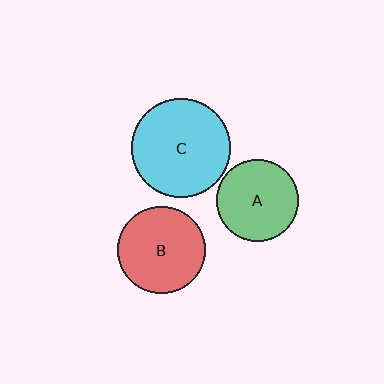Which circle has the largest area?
Circle C (cyan).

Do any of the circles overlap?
No, none of the circles overlap.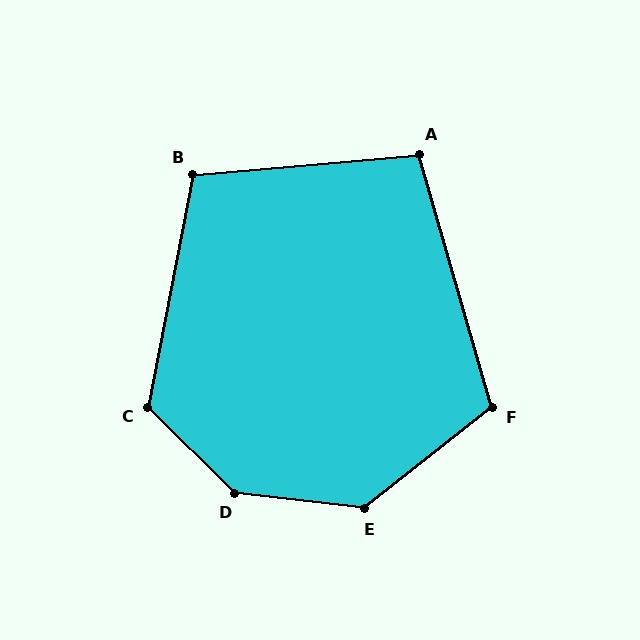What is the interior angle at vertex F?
Approximately 112 degrees (obtuse).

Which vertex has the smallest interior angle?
A, at approximately 101 degrees.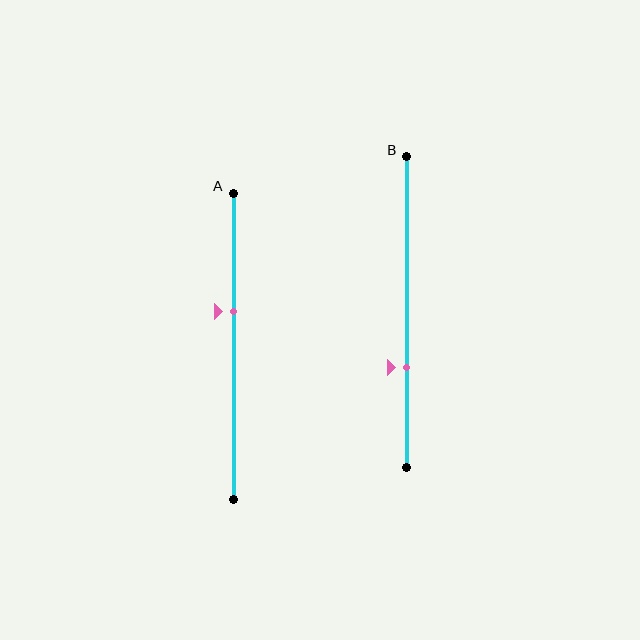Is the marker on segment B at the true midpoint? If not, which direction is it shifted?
No, the marker on segment B is shifted downward by about 18% of the segment length.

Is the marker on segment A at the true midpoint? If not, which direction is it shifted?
No, the marker on segment A is shifted upward by about 11% of the segment length.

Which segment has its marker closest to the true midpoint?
Segment A has its marker closest to the true midpoint.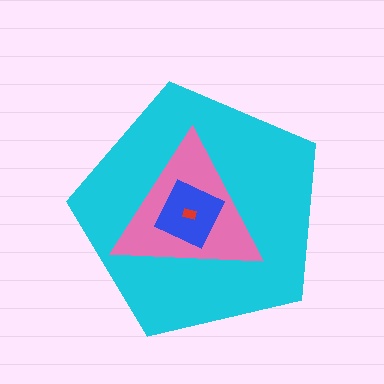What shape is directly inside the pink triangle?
The blue square.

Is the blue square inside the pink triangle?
Yes.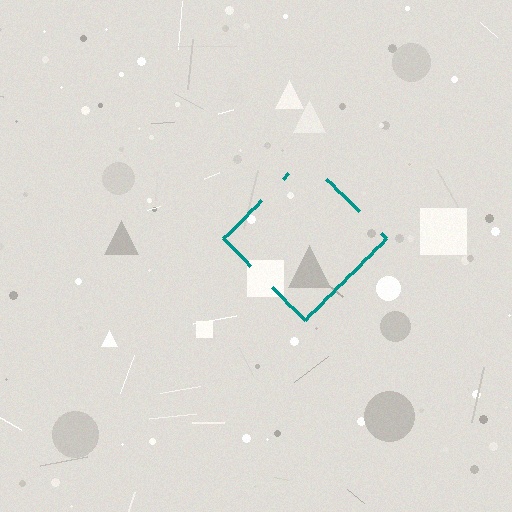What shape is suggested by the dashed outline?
The dashed outline suggests a diamond.